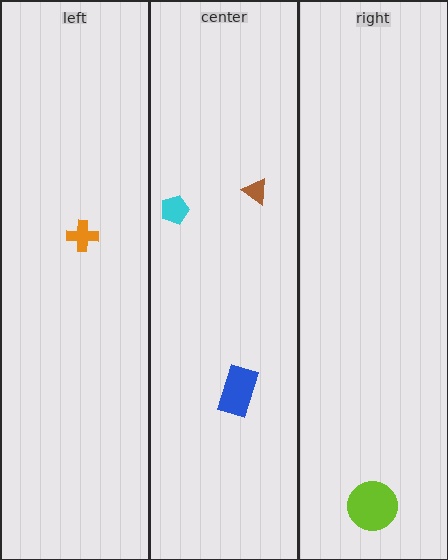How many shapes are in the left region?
1.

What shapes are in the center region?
The brown triangle, the blue rectangle, the cyan pentagon.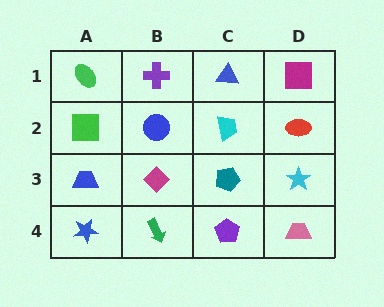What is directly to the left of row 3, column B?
A blue trapezoid.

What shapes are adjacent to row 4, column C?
A teal pentagon (row 3, column C), a green arrow (row 4, column B), a pink trapezoid (row 4, column D).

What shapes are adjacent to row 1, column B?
A blue circle (row 2, column B), a green ellipse (row 1, column A), a blue triangle (row 1, column C).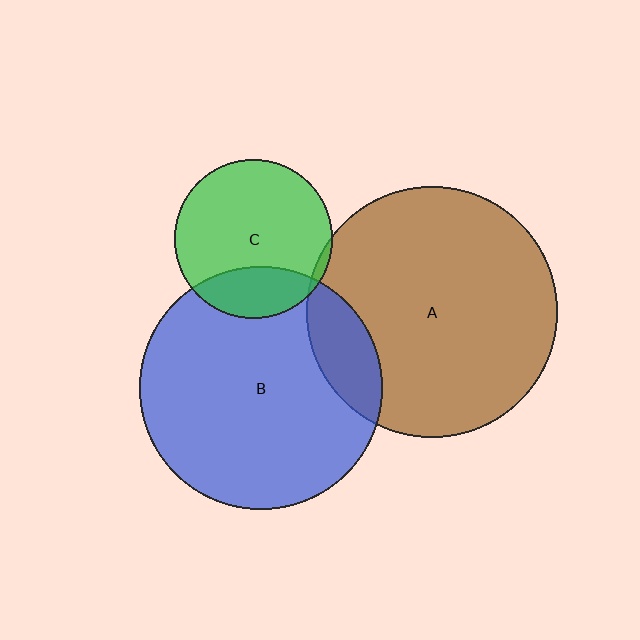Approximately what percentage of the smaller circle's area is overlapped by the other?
Approximately 5%.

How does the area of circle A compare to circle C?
Approximately 2.5 times.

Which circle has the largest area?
Circle A (brown).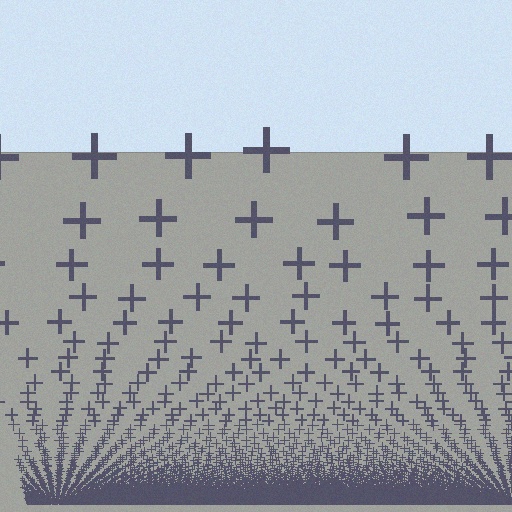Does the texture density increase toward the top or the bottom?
Density increases toward the bottom.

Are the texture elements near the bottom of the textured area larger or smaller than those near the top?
Smaller. The gradient is inverted — elements near the bottom are smaller and denser.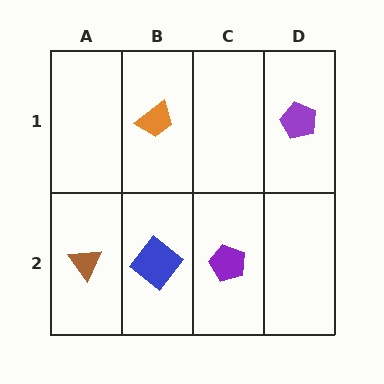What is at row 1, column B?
An orange trapezoid.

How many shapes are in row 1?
2 shapes.